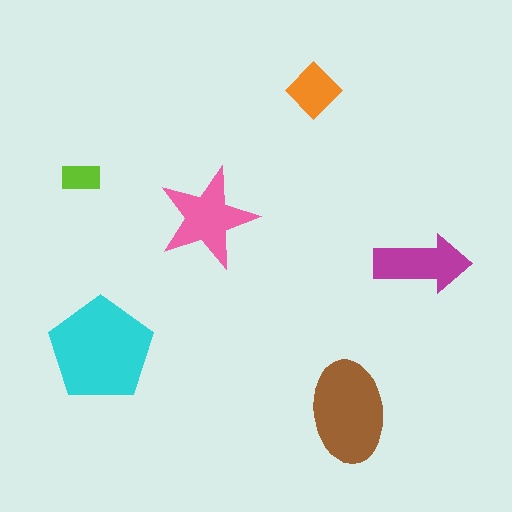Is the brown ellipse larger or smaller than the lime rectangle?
Larger.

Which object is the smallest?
The lime rectangle.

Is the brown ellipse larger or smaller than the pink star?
Larger.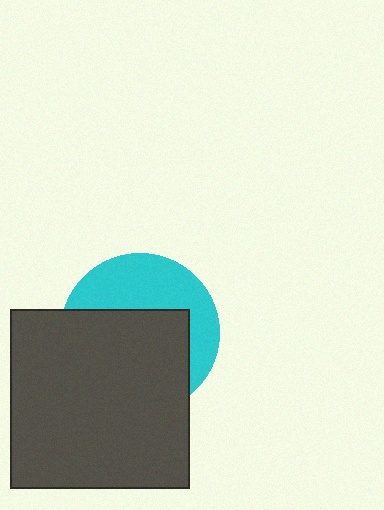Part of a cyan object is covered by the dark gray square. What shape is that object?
It is a circle.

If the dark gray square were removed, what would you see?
You would see the complete cyan circle.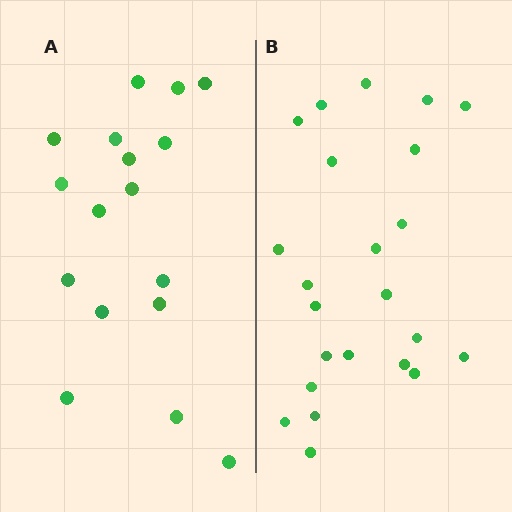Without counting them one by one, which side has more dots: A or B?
Region B (the right region) has more dots.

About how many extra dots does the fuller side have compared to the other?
Region B has about 6 more dots than region A.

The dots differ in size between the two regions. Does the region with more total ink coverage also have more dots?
No. Region A has more total ink coverage because its dots are larger, but region B actually contains more individual dots. Total area can be misleading — the number of items is what matters here.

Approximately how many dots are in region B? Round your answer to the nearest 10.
About 20 dots. (The exact count is 23, which rounds to 20.)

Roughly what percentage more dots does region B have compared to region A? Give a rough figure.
About 35% more.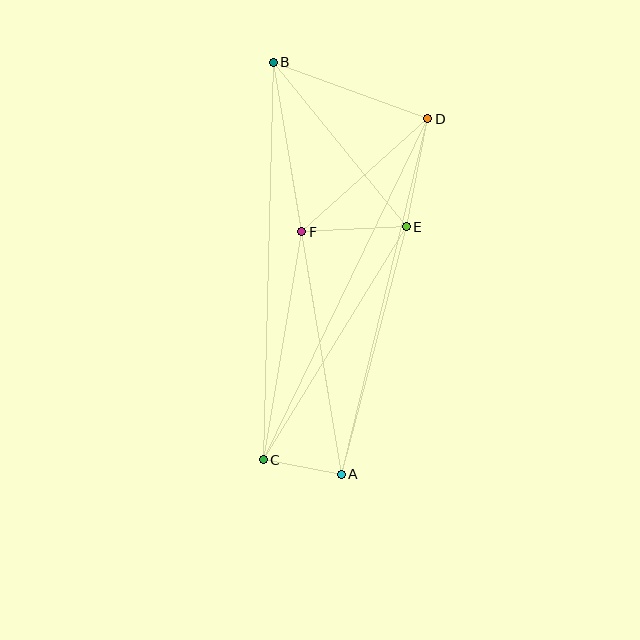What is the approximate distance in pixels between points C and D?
The distance between C and D is approximately 378 pixels.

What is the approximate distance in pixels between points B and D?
The distance between B and D is approximately 164 pixels.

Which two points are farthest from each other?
Points A and B are farthest from each other.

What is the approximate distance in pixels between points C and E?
The distance between C and E is approximately 273 pixels.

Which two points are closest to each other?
Points A and C are closest to each other.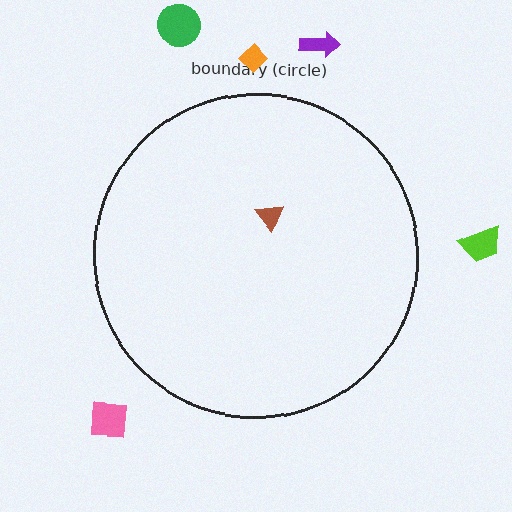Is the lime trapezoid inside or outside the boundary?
Outside.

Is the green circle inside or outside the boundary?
Outside.